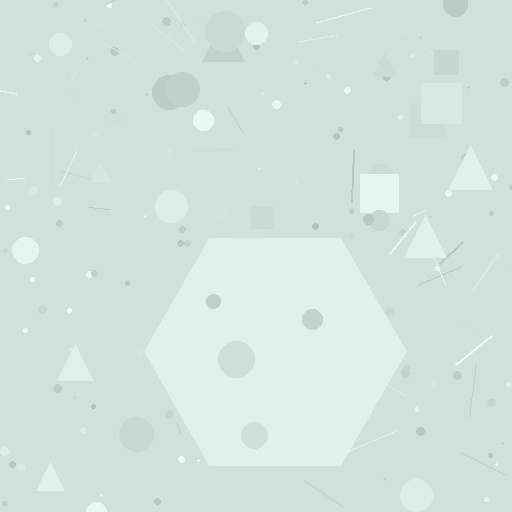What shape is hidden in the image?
A hexagon is hidden in the image.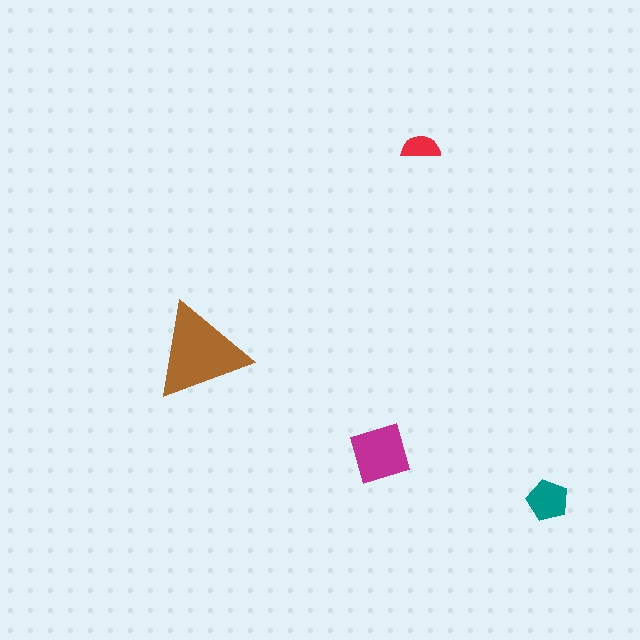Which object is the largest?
The brown triangle.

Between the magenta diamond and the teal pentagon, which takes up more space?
The magenta diamond.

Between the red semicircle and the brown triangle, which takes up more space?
The brown triangle.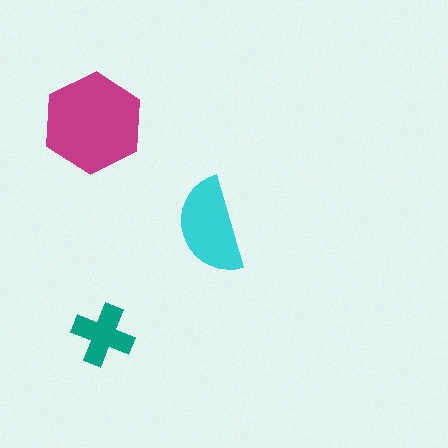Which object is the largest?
The magenta hexagon.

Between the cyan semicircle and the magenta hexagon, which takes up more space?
The magenta hexagon.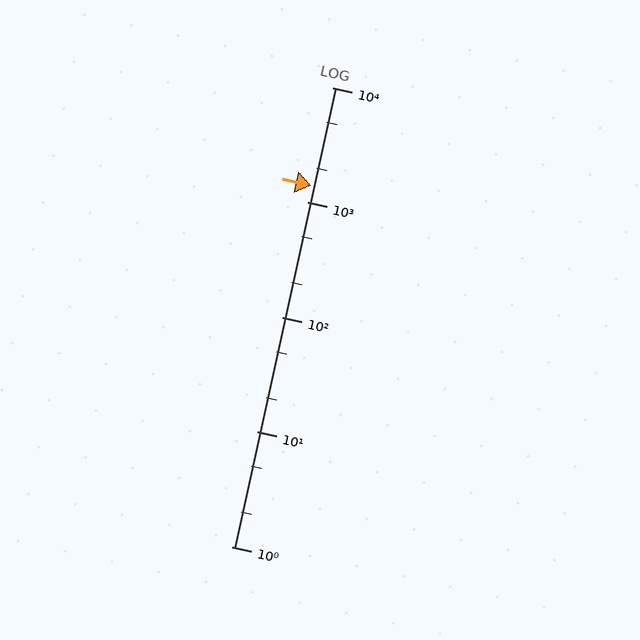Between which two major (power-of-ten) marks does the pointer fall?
The pointer is between 1000 and 10000.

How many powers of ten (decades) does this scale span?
The scale spans 4 decades, from 1 to 10000.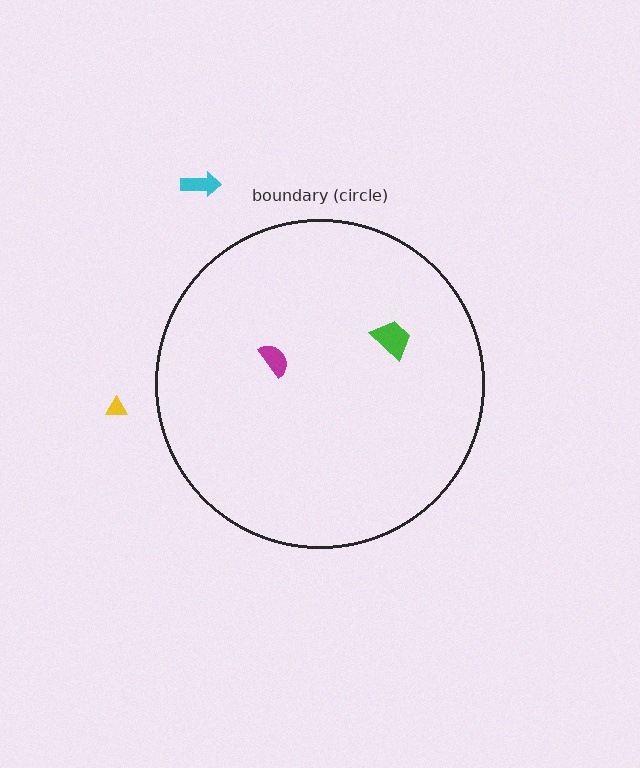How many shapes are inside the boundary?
2 inside, 2 outside.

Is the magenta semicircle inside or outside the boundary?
Inside.